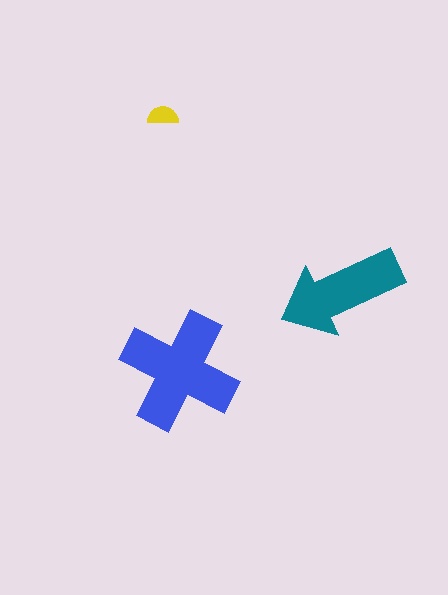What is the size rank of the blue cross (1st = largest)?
1st.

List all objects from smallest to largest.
The yellow semicircle, the teal arrow, the blue cross.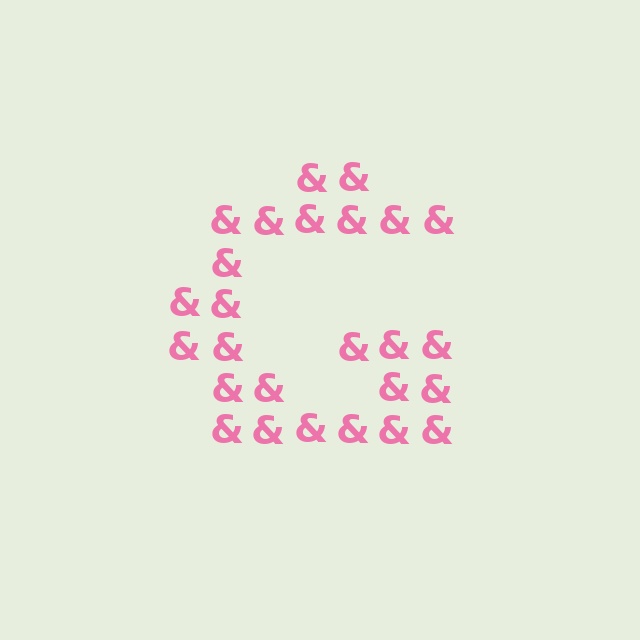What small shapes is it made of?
It is made of small ampersands.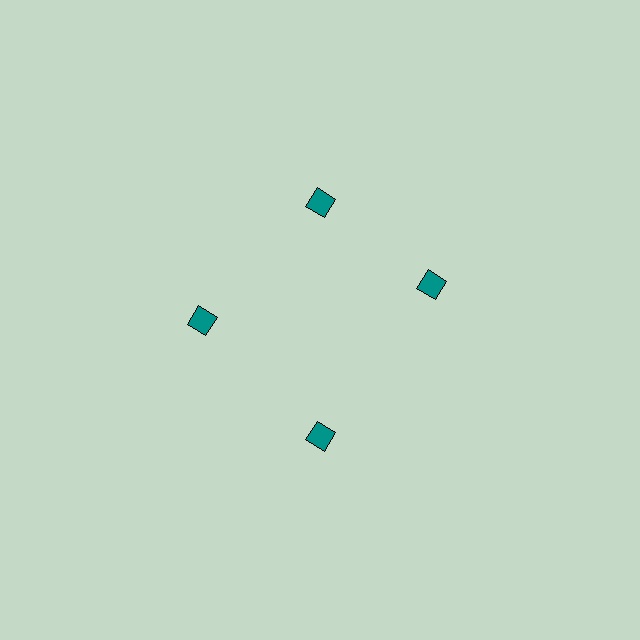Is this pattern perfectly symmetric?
No. The 4 teal squares are arranged in a ring, but one element near the 3 o'clock position is rotated out of alignment along the ring, breaking the 4-fold rotational symmetry.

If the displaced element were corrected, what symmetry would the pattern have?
It would have 4-fold rotational symmetry — the pattern would map onto itself every 90 degrees.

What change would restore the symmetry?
The symmetry would be restored by rotating it back into even spacing with its neighbors so that all 4 squares sit at equal angles and equal distance from the center.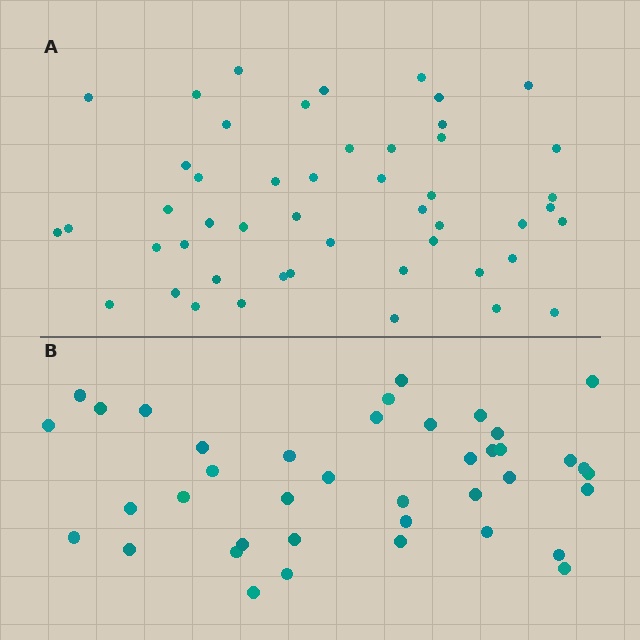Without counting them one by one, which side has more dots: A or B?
Region A (the top region) has more dots.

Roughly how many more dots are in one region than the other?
Region A has roughly 8 or so more dots than region B.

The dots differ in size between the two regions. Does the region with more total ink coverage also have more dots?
No. Region B has more total ink coverage because its dots are larger, but region A actually contains more individual dots. Total area can be misleading — the number of items is what matters here.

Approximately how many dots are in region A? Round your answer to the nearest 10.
About 50 dots. (The exact count is 49, which rounds to 50.)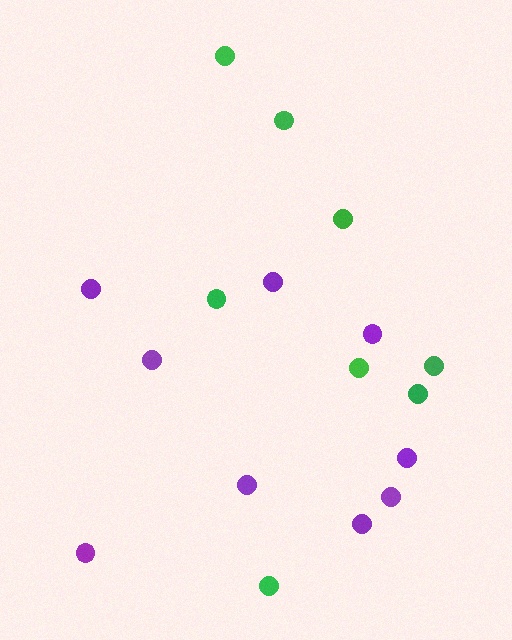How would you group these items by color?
There are 2 groups: one group of green circles (8) and one group of purple circles (9).